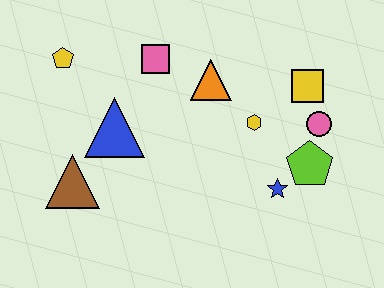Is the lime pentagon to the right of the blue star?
Yes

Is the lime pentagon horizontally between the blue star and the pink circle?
Yes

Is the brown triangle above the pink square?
No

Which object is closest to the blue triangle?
The brown triangle is closest to the blue triangle.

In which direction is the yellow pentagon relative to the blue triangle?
The yellow pentagon is above the blue triangle.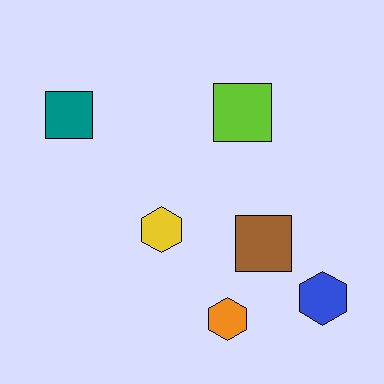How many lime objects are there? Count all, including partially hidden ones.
There is 1 lime object.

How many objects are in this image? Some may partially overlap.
There are 6 objects.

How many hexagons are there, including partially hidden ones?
There are 3 hexagons.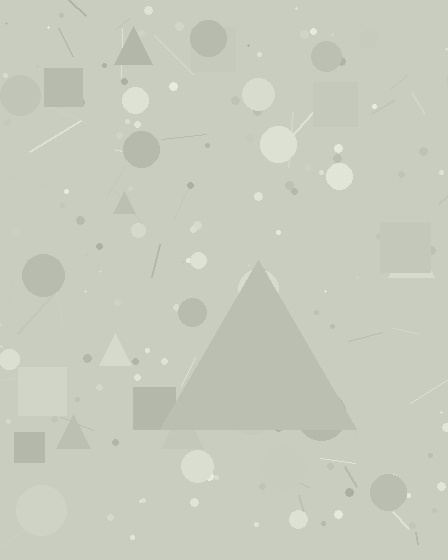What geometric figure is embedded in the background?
A triangle is embedded in the background.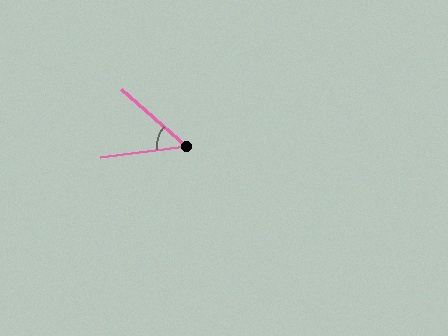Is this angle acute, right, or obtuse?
It is acute.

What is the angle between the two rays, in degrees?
Approximately 49 degrees.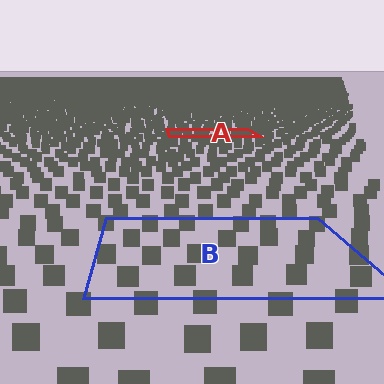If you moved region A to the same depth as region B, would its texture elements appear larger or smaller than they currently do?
They would appear larger. At a closer depth, the same texture elements are projected at a bigger on-screen size.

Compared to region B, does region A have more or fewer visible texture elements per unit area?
Region A has more texture elements per unit area — they are packed more densely because it is farther away.